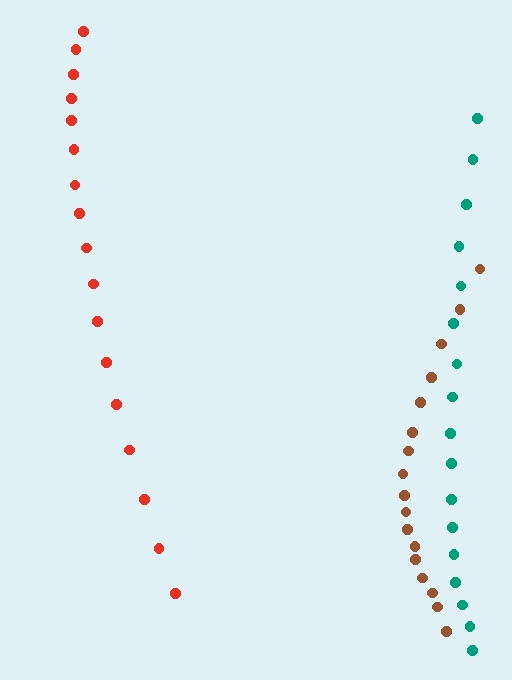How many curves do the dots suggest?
There are 3 distinct paths.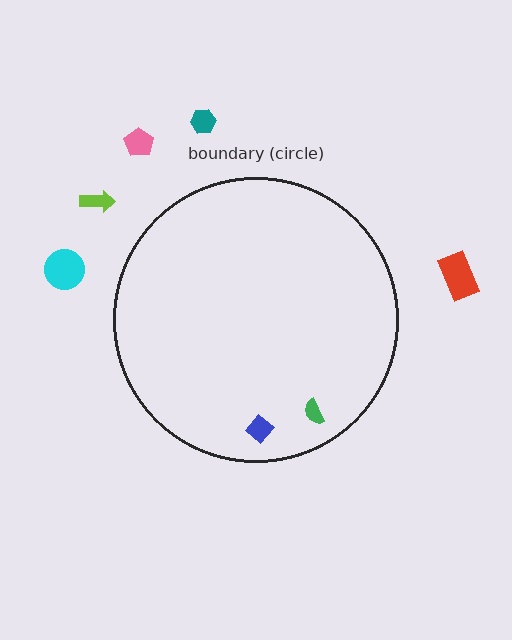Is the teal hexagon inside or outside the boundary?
Outside.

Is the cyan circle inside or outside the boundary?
Outside.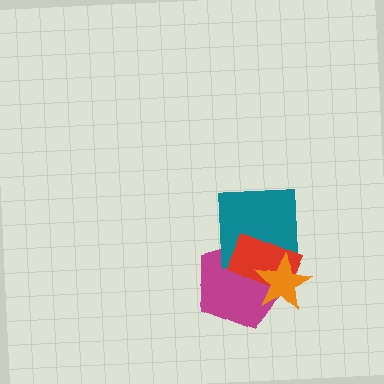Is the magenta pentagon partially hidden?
Yes, it is partially covered by another shape.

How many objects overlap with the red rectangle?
3 objects overlap with the red rectangle.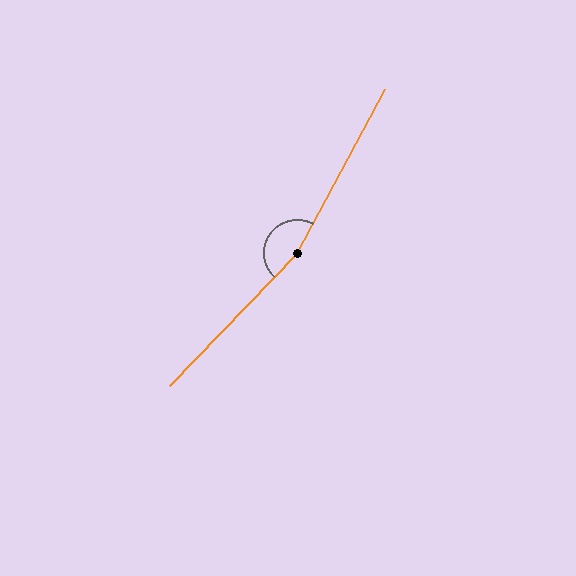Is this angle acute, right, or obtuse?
It is obtuse.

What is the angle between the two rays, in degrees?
Approximately 164 degrees.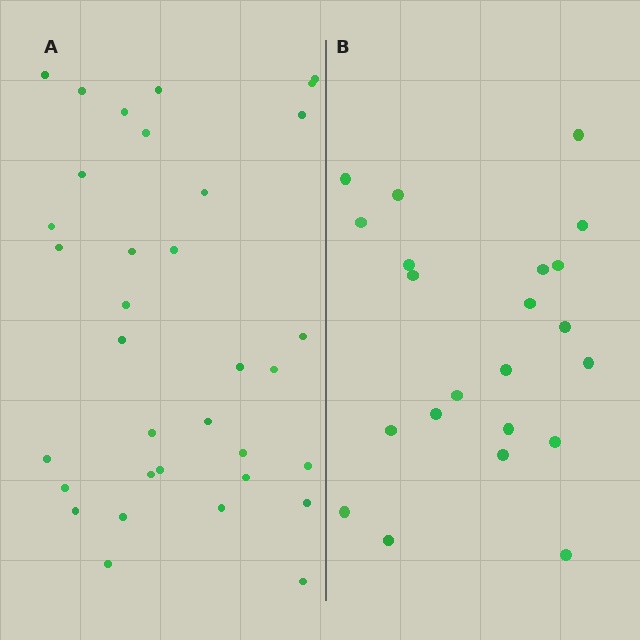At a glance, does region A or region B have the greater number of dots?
Region A (the left region) has more dots.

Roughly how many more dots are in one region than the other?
Region A has roughly 12 or so more dots than region B.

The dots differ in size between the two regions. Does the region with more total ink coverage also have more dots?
No. Region B has more total ink coverage because its dots are larger, but region A actually contains more individual dots. Total area can be misleading — the number of items is what matters here.